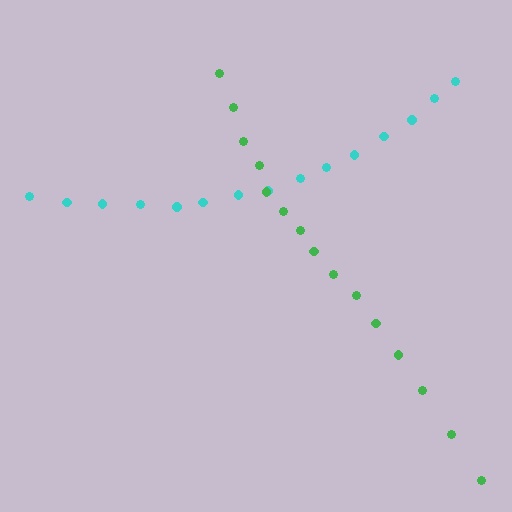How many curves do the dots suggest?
There are 2 distinct paths.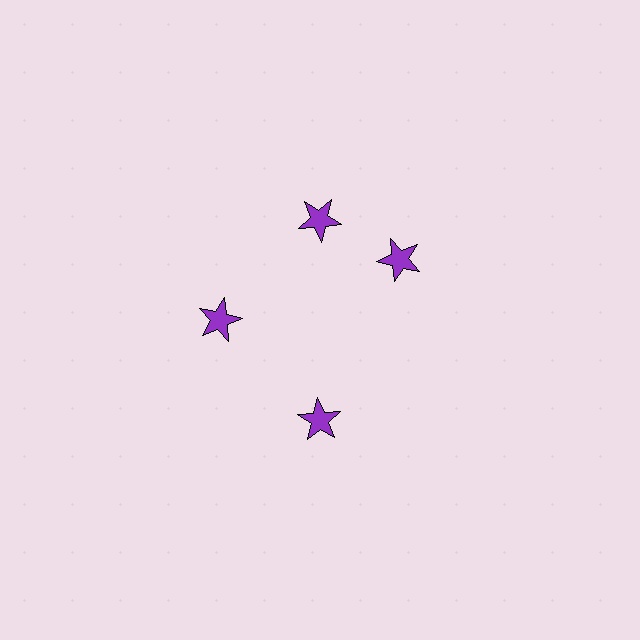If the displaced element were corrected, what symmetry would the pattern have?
It would have 4-fold rotational symmetry — the pattern would map onto itself every 90 degrees.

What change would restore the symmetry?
The symmetry would be restored by rotating it back into even spacing with its neighbors so that all 4 stars sit at equal angles and equal distance from the center.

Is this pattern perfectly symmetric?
No. The 4 purple stars are arranged in a ring, but one element near the 3 o'clock position is rotated out of alignment along the ring, breaking the 4-fold rotational symmetry.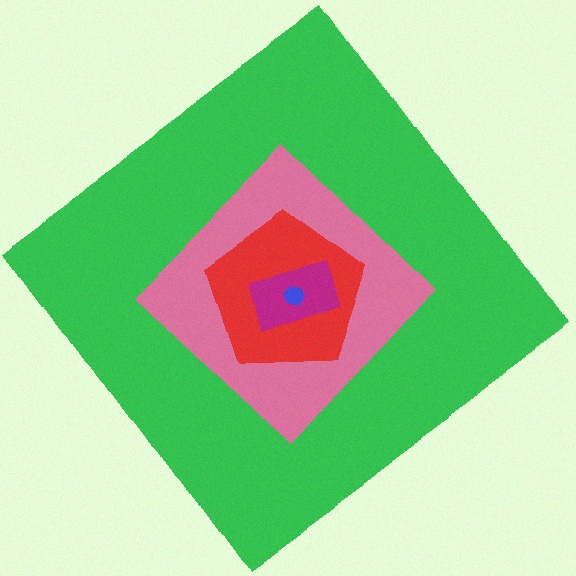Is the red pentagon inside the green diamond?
Yes.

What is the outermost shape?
The green diamond.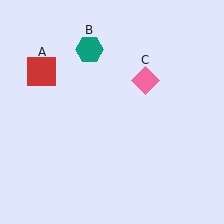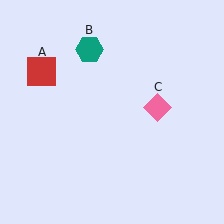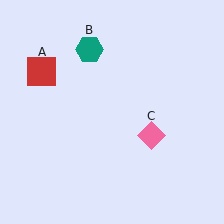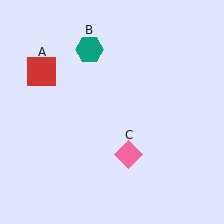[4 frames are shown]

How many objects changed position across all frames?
1 object changed position: pink diamond (object C).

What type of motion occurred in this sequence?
The pink diamond (object C) rotated clockwise around the center of the scene.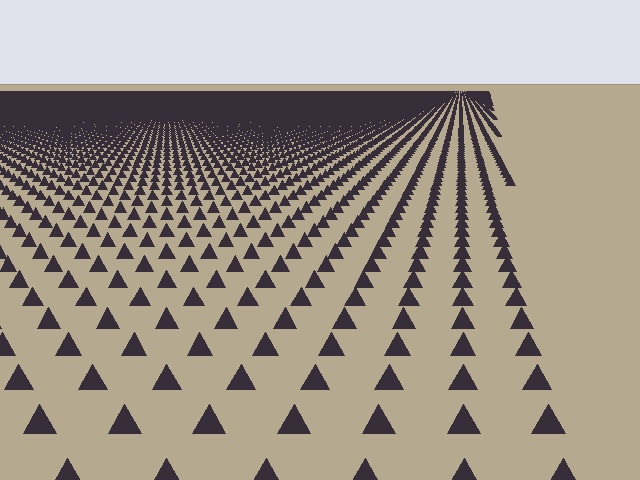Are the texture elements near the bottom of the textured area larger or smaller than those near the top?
Larger. Near the bottom, elements are closer to the viewer and appear at a bigger on-screen size.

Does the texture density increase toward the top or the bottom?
Density increases toward the top.